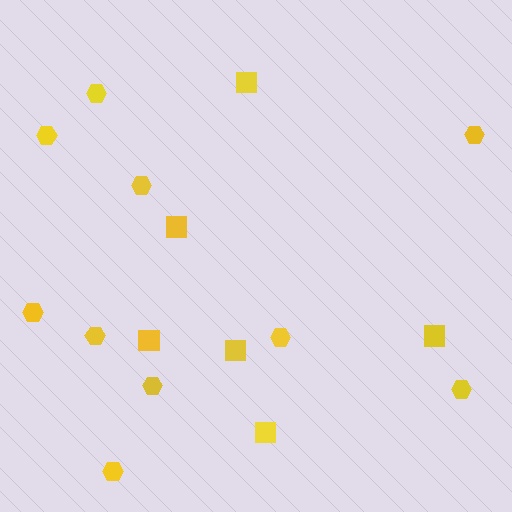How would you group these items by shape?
There are 2 groups: one group of squares (6) and one group of hexagons (10).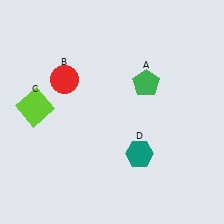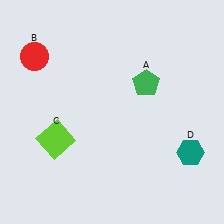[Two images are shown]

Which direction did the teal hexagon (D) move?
The teal hexagon (D) moved right.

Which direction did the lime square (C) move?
The lime square (C) moved down.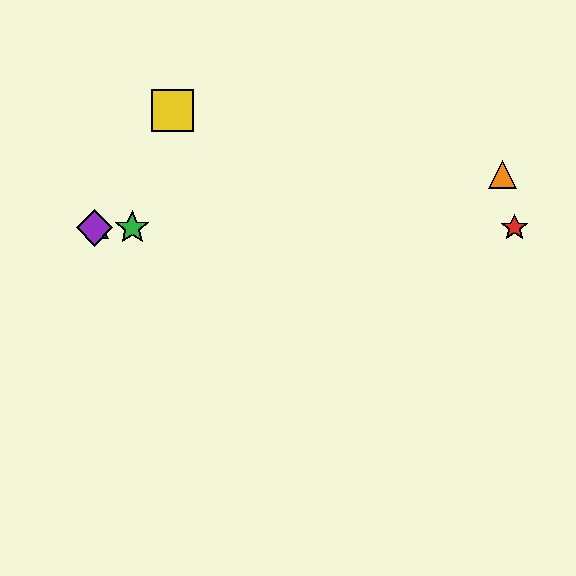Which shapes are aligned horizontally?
The red star, the blue triangle, the green star, the purple diamond are aligned horizontally.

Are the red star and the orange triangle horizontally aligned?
No, the red star is at y≈228 and the orange triangle is at y≈175.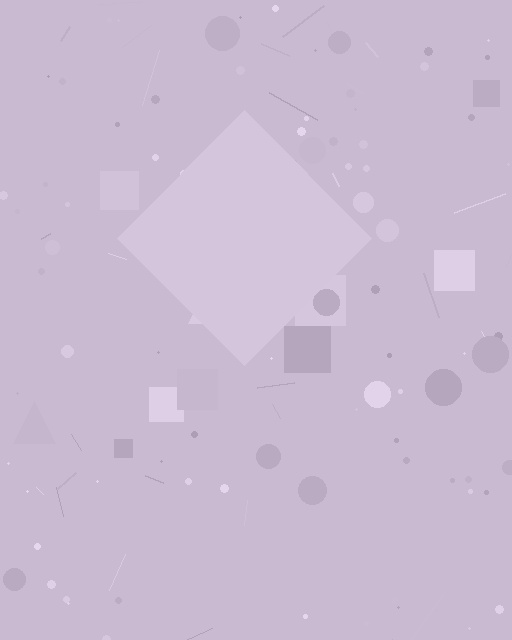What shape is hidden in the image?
A diamond is hidden in the image.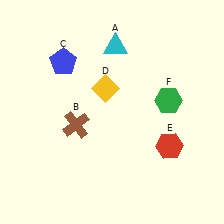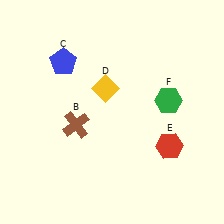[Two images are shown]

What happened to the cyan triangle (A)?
The cyan triangle (A) was removed in Image 2. It was in the top-right area of Image 1.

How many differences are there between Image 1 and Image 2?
There is 1 difference between the two images.